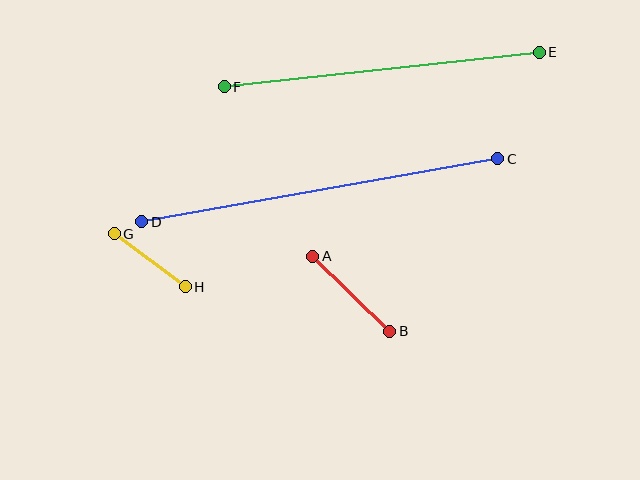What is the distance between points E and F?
The distance is approximately 317 pixels.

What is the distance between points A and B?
The distance is approximately 107 pixels.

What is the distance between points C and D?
The distance is approximately 362 pixels.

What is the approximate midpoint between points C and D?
The midpoint is at approximately (320, 190) pixels.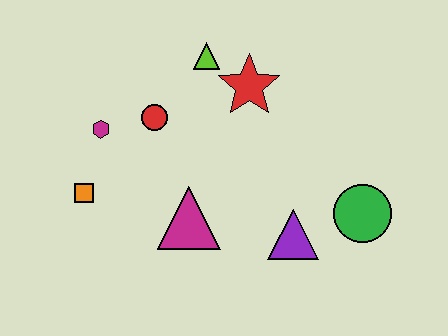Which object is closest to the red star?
The lime triangle is closest to the red star.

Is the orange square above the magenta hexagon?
No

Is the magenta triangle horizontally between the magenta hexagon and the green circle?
Yes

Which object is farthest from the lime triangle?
The green circle is farthest from the lime triangle.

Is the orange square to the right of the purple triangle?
No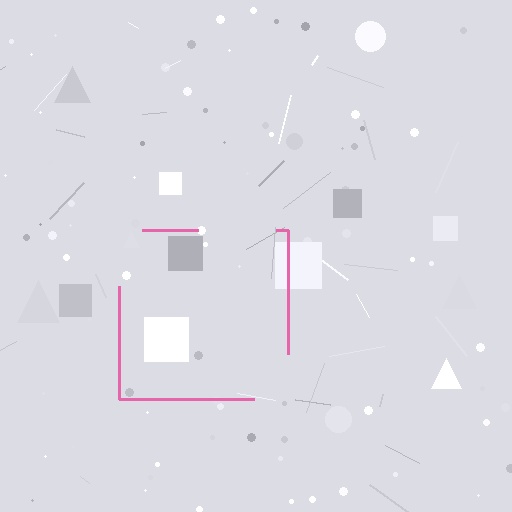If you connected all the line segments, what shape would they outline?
They would outline a square.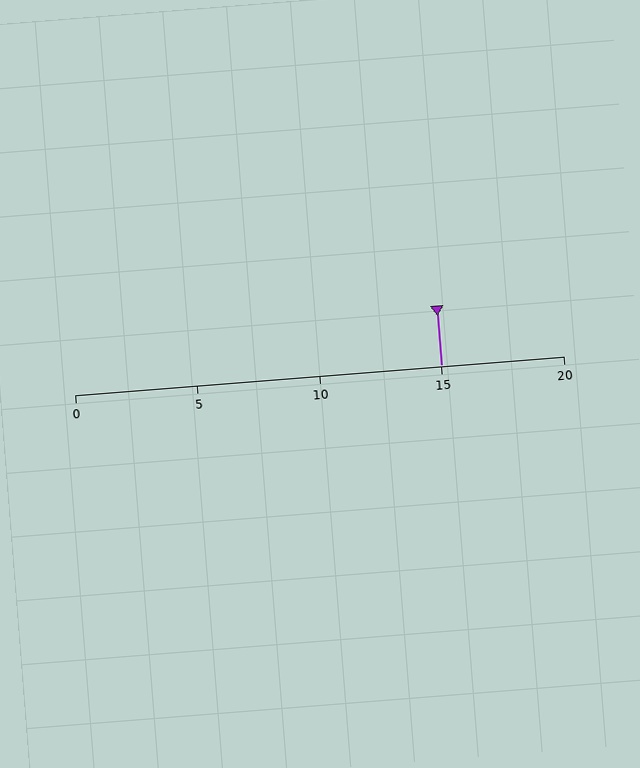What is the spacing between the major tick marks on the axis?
The major ticks are spaced 5 apart.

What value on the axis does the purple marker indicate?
The marker indicates approximately 15.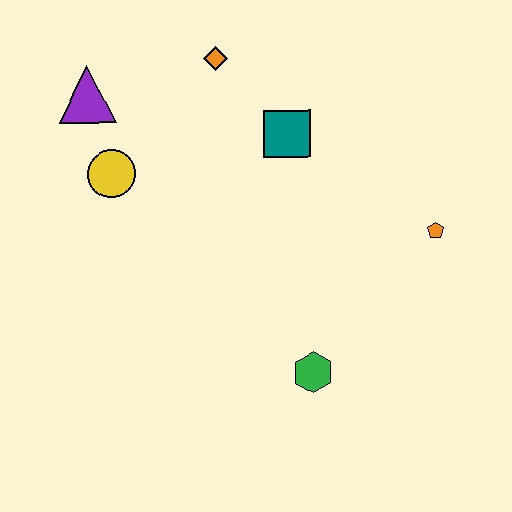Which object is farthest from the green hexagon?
The purple triangle is farthest from the green hexagon.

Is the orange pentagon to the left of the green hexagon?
No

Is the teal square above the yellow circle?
Yes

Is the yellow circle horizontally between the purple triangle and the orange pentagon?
Yes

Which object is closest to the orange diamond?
The teal square is closest to the orange diamond.